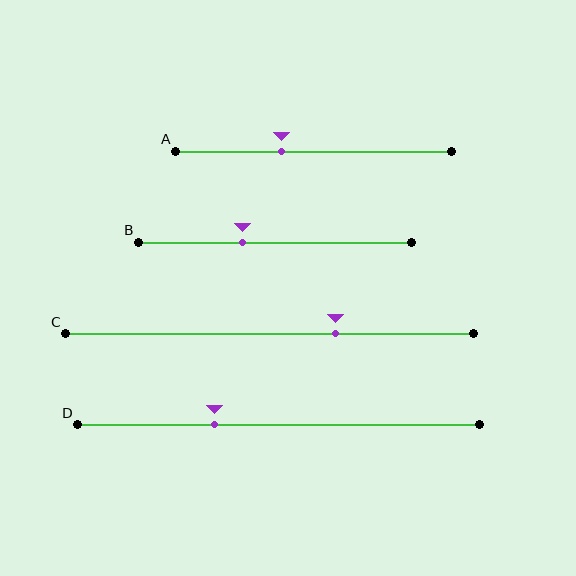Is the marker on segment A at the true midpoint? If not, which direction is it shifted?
No, the marker on segment A is shifted to the left by about 12% of the segment length.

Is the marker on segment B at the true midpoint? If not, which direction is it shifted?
No, the marker on segment B is shifted to the left by about 12% of the segment length.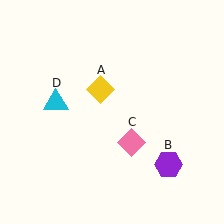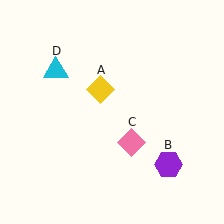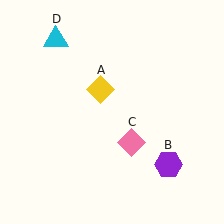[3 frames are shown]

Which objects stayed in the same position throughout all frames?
Yellow diamond (object A) and purple hexagon (object B) and pink diamond (object C) remained stationary.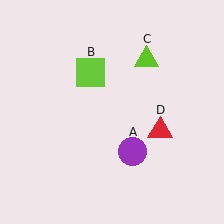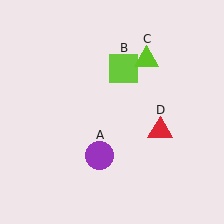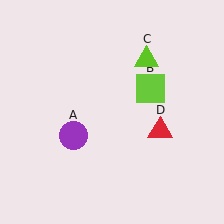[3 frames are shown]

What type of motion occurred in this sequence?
The purple circle (object A), lime square (object B) rotated clockwise around the center of the scene.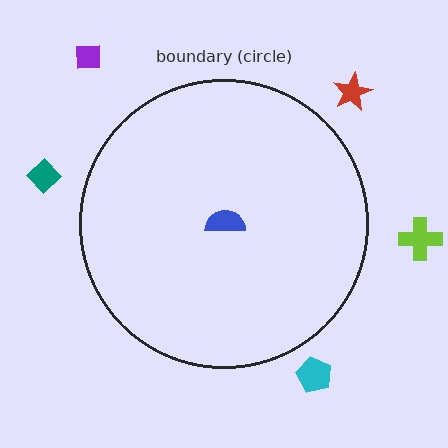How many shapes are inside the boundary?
1 inside, 5 outside.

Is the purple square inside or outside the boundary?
Outside.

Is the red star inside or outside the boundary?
Outside.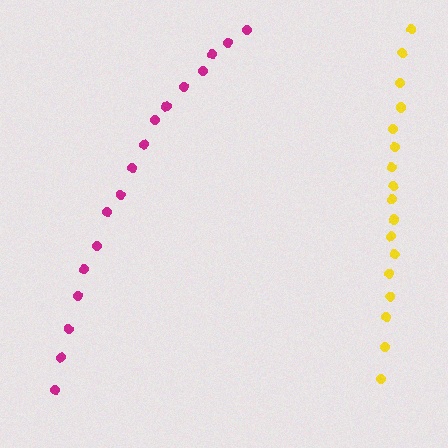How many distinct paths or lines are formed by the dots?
There are 2 distinct paths.